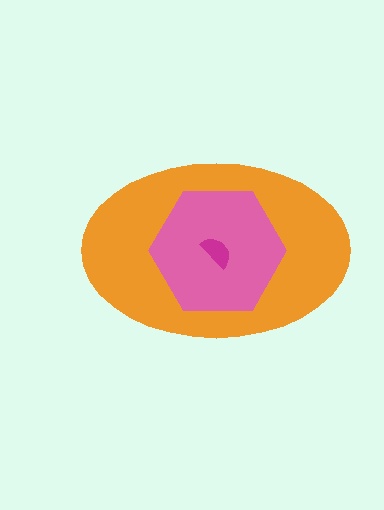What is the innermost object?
The magenta semicircle.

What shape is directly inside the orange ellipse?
The pink hexagon.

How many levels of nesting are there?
3.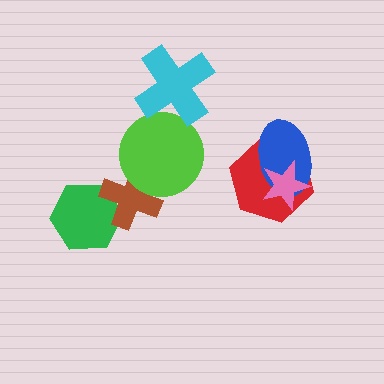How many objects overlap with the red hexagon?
2 objects overlap with the red hexagon.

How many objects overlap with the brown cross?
2 objects overlap with the brown cross.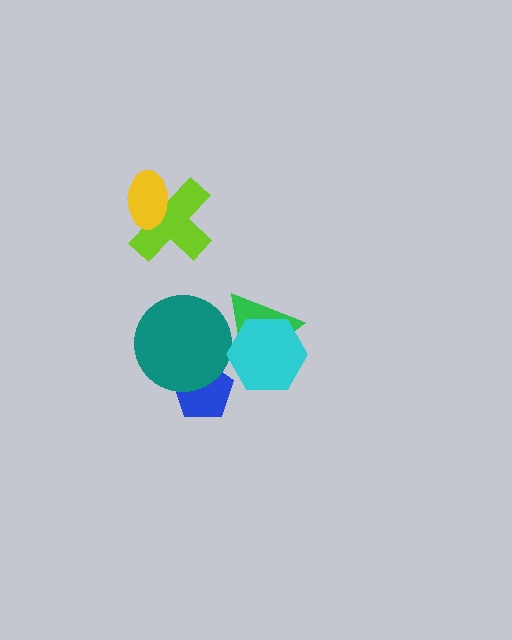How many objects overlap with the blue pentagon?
1 object overlaps with the blue pentagon.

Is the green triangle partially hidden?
Yes, it is partially covered by another shape.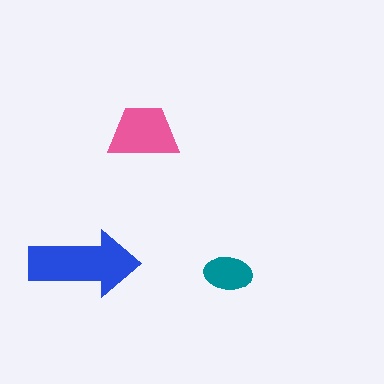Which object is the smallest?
The teal ellipse.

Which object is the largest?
The blue arrow.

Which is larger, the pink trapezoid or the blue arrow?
The blue arrow.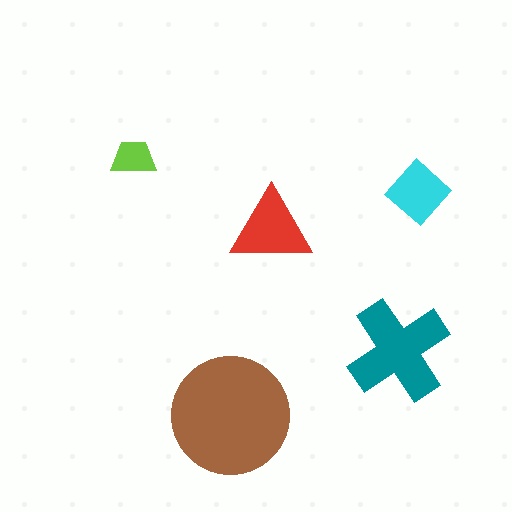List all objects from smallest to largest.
The lime trapezoid, the cyan diamond, the red triangle, the teal cross, the brown circle.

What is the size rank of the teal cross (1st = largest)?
2nd.